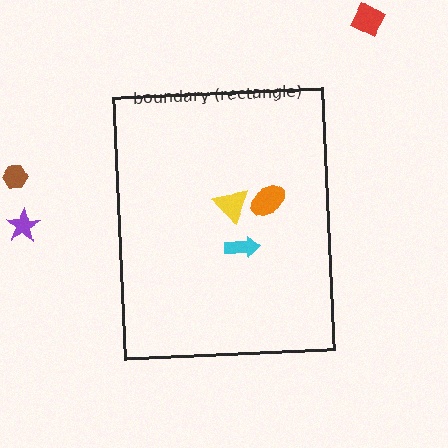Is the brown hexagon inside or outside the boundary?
Outside.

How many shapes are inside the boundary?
3 inside, 3 outside.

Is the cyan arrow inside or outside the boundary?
Inside.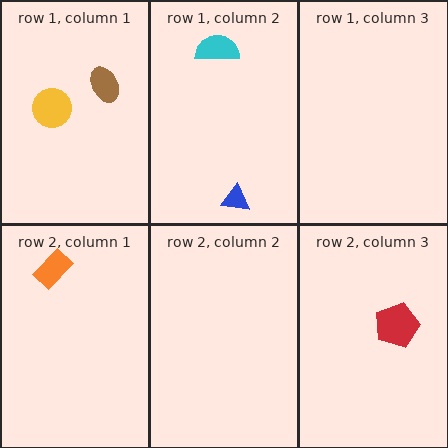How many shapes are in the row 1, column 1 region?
2.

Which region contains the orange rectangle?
The row 2, column 1 region.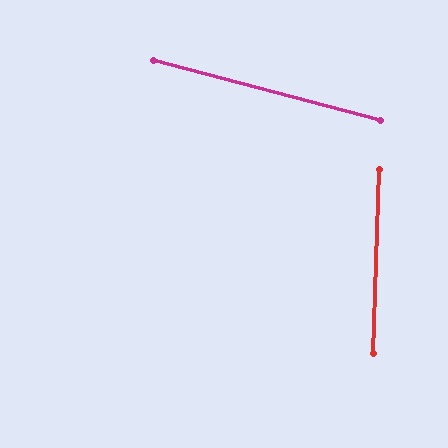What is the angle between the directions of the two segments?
Approximately 77 degrees.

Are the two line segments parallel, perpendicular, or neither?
Neither parallel nor perpendicular — they differ by about 77°.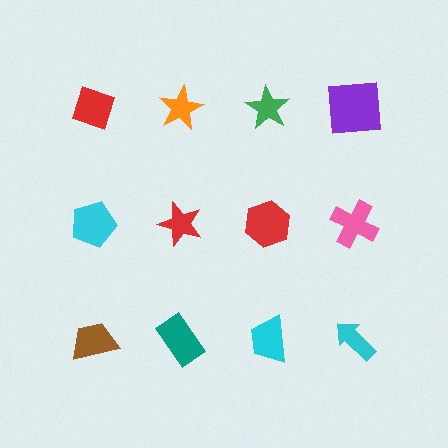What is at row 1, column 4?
A purple square.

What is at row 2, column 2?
A red star.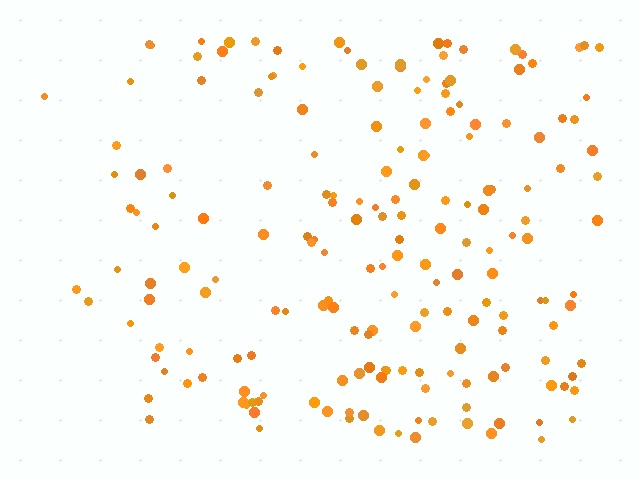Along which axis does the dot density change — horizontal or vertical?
Horizontal.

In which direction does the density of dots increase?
From left to right, with the right side densest.